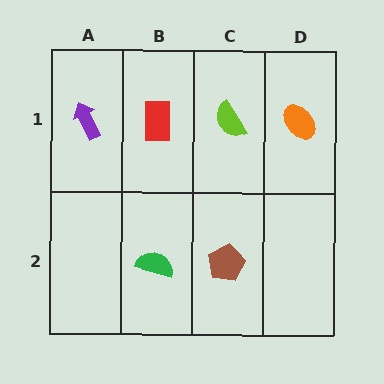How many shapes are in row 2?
2 shapes.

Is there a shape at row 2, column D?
No, that cell is empty.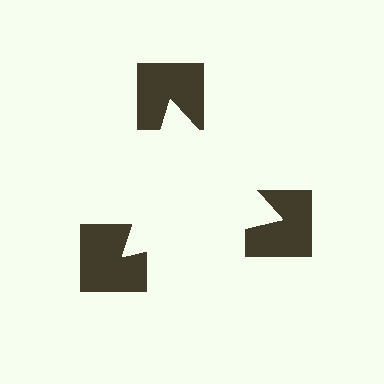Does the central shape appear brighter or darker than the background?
It typically appears slightly brighter than the background, even though no actual brightness change is drawn.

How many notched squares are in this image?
There are 3 — one at each vertex of the illusory triangle.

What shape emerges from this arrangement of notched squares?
An illusory triangle — its edges are inferred from the aligned wedge cuts in the notched squares, not physically drawn.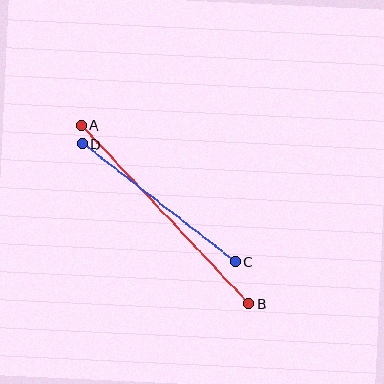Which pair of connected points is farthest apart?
Points A and B are farthest apart.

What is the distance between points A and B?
The distance is approximately 244 pixels.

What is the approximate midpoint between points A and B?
The midpoint is at approximately (165, 214) pixels.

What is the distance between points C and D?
The distance is approximately 193 pixels.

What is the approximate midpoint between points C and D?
The midpoint is at approximately (159, 202) pixels.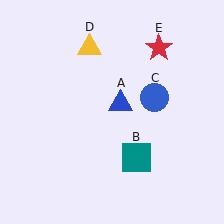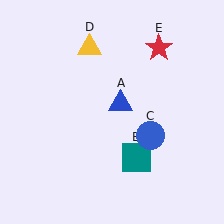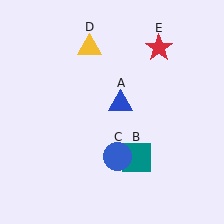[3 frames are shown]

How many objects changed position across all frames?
1 object changed position: blue circle (object C).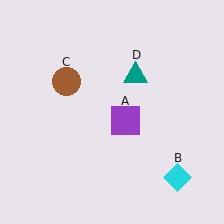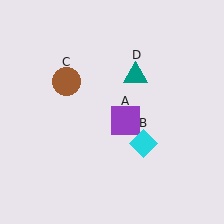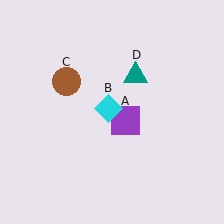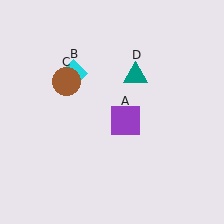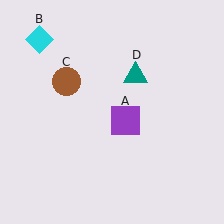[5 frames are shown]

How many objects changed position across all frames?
1 object changed position: cyan diamond (object B).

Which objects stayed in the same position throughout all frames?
Purple square (object A) and brown circle (object C) and teal triangle (object D) remained stationary.